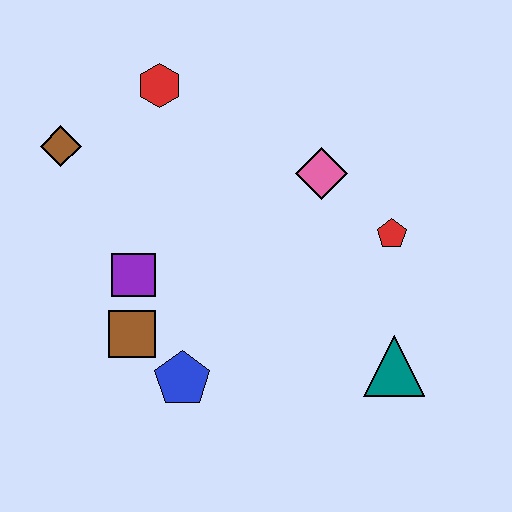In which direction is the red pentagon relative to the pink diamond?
The red pentagon is to the right of the pink diamond.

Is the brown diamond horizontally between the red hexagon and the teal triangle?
No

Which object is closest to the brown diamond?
The red hexagon is closest to the brown diamond.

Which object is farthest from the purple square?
The teal triangle is farthest from the purple square.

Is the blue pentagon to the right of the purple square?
Yes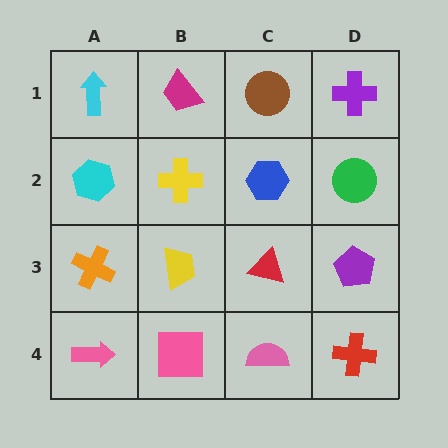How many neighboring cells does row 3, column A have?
3.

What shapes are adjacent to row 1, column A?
A cyan hexagon (row 2, column A), a magenta trapezoid (row 1, column B).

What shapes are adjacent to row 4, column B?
A yellow trapezoid (row 3, column B), a pink arrow (row 4, column A), a pink semicircle (row 4, column C).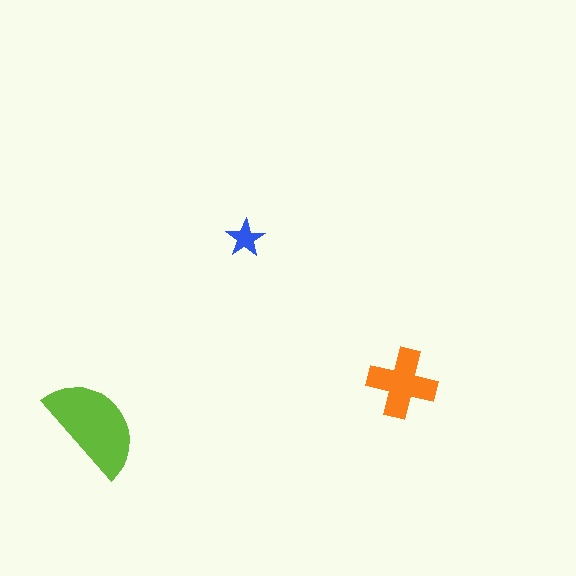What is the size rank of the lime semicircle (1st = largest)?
1st.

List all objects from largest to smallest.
The lime semicircle, the orange cross, the blue star.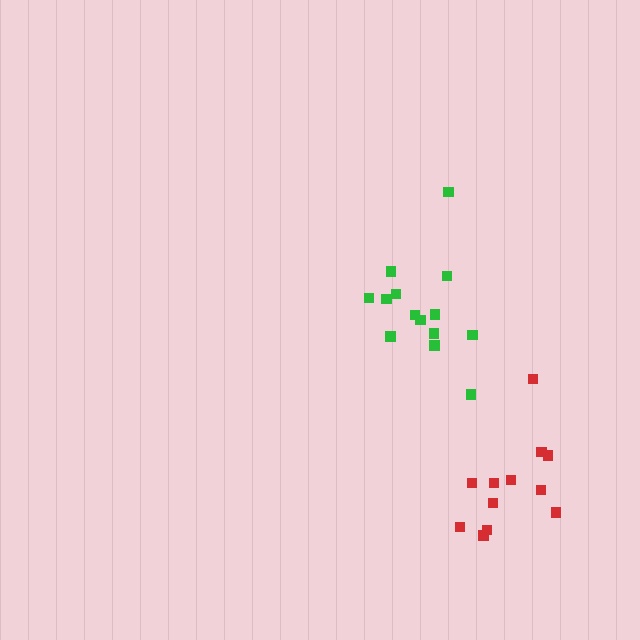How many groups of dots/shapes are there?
There are 2 groups.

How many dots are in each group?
Group 1: 13 dots, Group 2: 14 dots (27 total).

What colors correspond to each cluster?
The clusters are colored: red, green.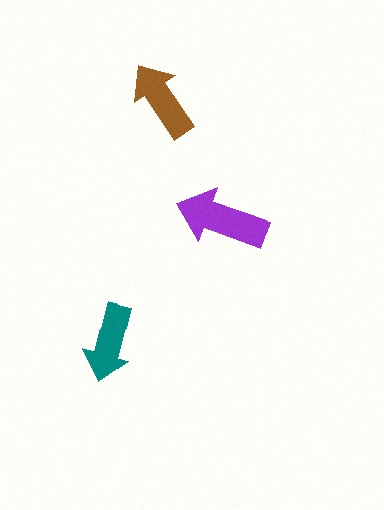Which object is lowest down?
The teal arrow is bottommost.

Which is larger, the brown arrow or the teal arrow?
The brown one.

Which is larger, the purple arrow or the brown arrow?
The purple one.